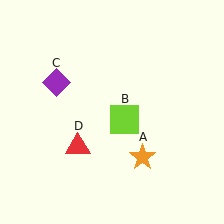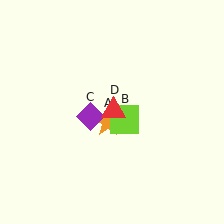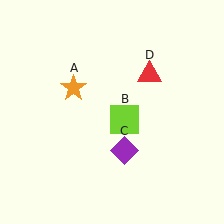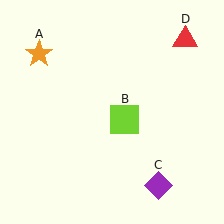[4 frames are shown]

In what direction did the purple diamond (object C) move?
The purple diamond (object C) moved down and to the right.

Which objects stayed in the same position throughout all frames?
Lime square (object B) remained stationary.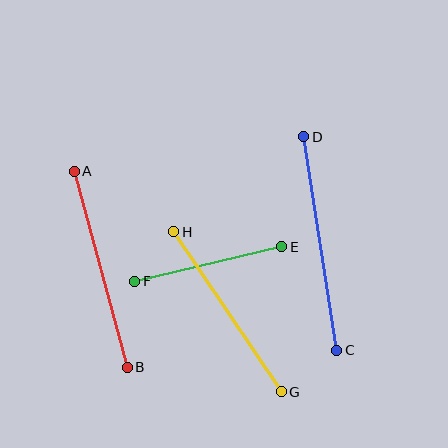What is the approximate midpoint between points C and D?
The midpoint is at approximately (320, 244) pixels.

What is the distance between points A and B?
The distance is approximately 203 pixels.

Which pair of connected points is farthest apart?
Points C and D are farthest apart.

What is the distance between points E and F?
The distance is approximately 151 pixels.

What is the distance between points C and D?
The distance is approximately 216 pixels.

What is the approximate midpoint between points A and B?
The midpoint is at approximately (101, 269) pixels.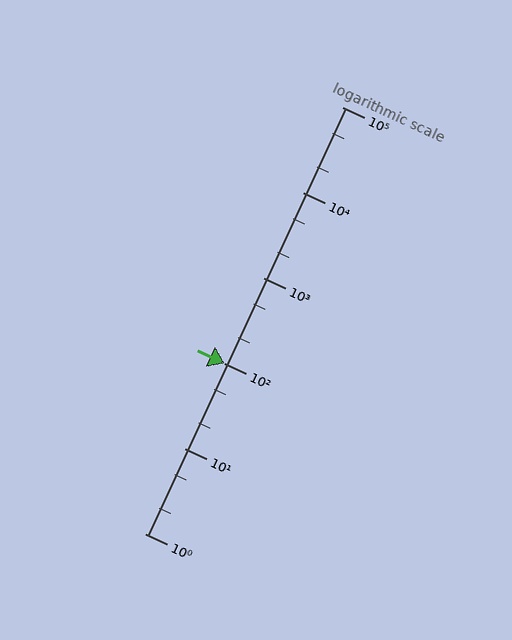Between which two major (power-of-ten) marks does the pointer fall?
The pointer is between 10 and 100.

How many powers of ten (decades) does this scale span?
The scale spans 5 decades, from 1 to 100000.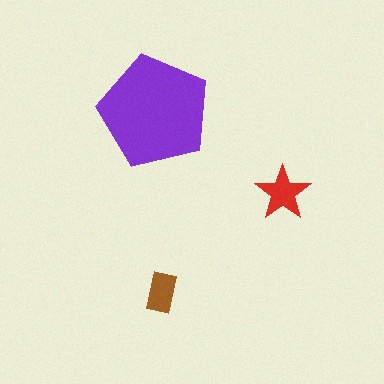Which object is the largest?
The purple pentagon.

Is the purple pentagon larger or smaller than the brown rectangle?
Larger.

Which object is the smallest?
The brown rectangle.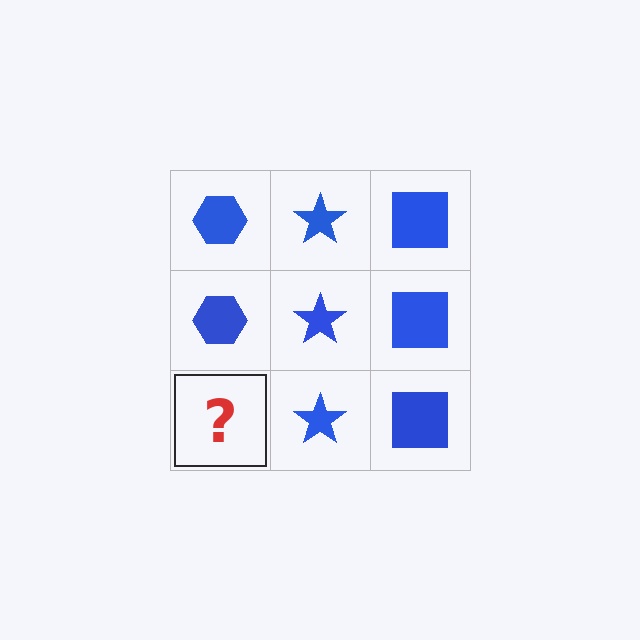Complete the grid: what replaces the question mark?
The question mark should be replaced with a blue hexagon.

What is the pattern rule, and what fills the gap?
The rule is that each column has a consistent shape. The gap should be filled with a blue hexagon.